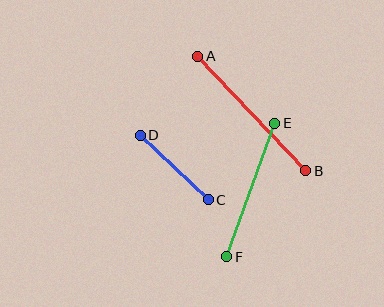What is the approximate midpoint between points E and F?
The midpoint is at approximately (251, 190) pixels.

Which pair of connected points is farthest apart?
Points A and B are farthest apart.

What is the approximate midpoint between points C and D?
The midpoint is at approximately (174, 167) pixels.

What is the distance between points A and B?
The distance is approximately 157 pixels.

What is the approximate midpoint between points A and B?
The midpoint is at approximately (252, 113) pixels.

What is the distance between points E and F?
The distance is approximately 142 pixels.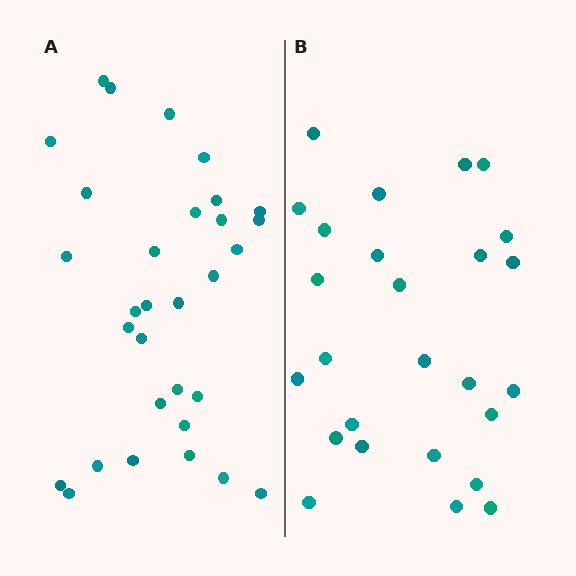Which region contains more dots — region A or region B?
Region A (the left region) has more dots.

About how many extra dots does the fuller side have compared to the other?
Region A has about 5 more dots than region B.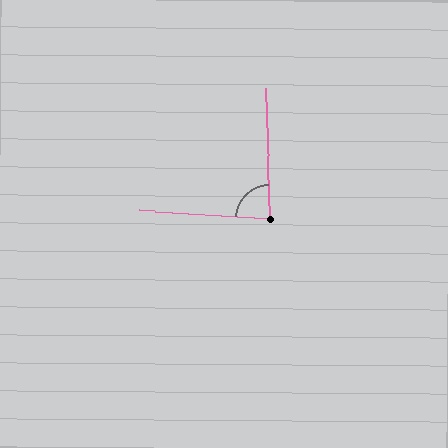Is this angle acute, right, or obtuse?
It is acute.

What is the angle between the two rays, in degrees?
Approximately 85 degrees.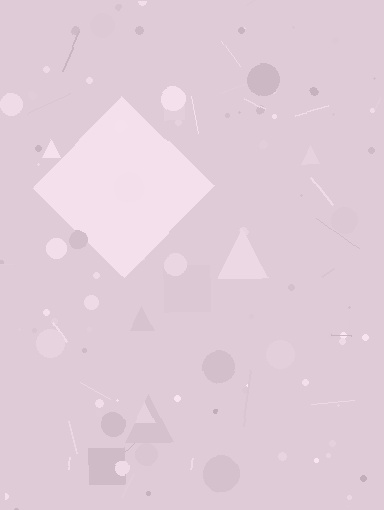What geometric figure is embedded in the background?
A diamond is embedded in the background.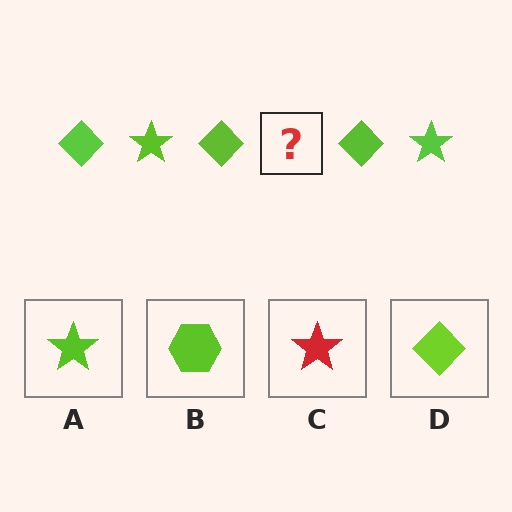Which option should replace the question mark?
Option A.